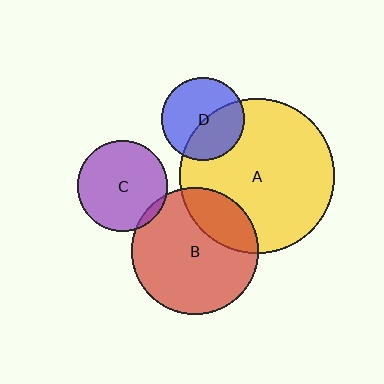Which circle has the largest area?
Circle A (yellow).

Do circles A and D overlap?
Yes.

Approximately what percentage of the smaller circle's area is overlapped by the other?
Approximately 45%.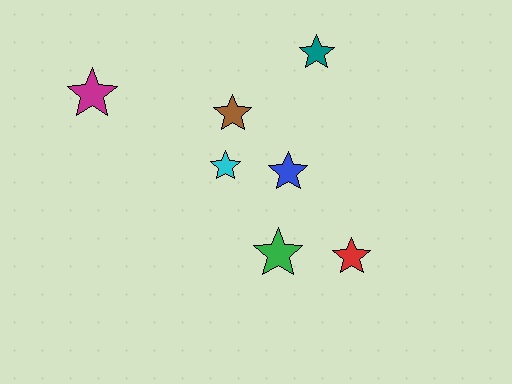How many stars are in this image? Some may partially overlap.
There are 7 stars.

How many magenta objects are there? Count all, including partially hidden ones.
There is 1 magenta object.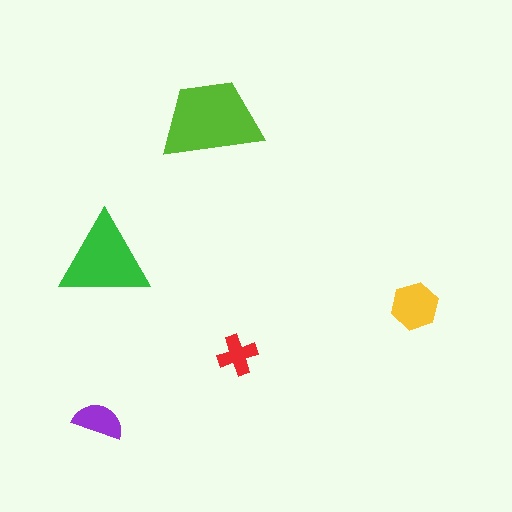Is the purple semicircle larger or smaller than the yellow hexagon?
Smaller.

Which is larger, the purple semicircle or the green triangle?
The green triangle.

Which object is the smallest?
The red cross.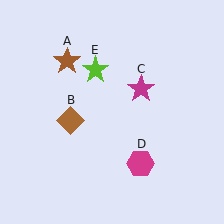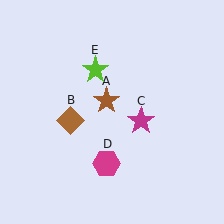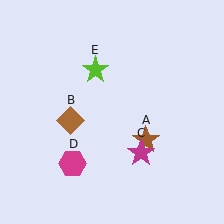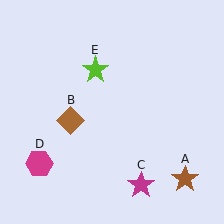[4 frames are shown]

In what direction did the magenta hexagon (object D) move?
The magenta hexagon (object D) moved left.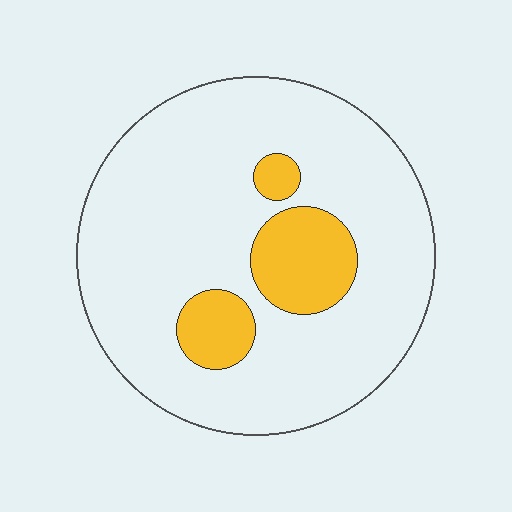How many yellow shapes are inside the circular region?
3.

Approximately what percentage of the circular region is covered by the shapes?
Approximately 15%.